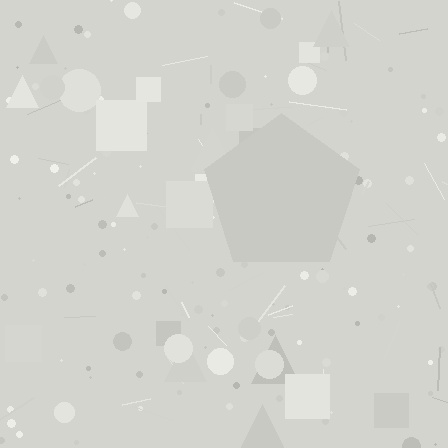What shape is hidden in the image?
A pentagon is hidden in the image.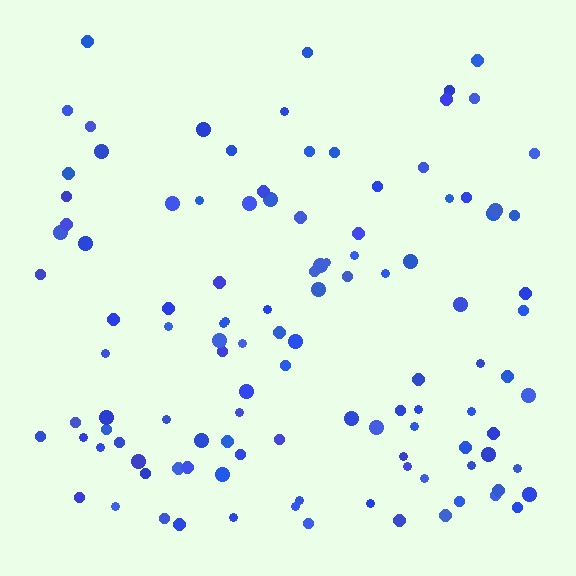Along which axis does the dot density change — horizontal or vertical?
Vertical.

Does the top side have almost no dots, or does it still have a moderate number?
Still a moderate number, just noticeably fewer than the bottom.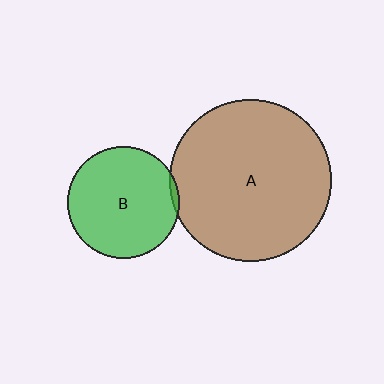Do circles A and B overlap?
Yes.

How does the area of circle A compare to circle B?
Approximately 2.1 times.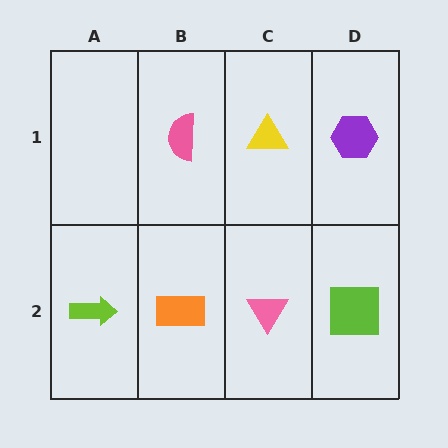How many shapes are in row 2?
4 shapes.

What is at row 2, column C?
A pink triangle.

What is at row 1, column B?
A pink semicircle.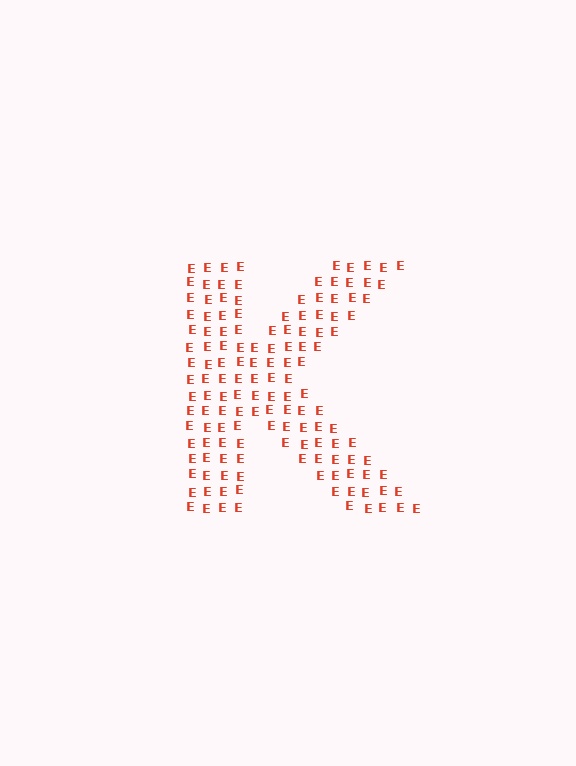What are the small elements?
The small elements are letter E's.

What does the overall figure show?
The overall figure shows the letter K.